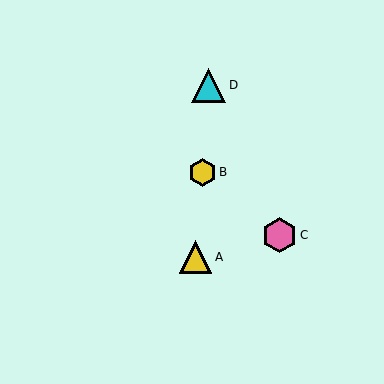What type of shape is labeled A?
Shape A is a yellow triangle.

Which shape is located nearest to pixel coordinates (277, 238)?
The pink hexagon (labeled C) at (279, 235) is nearest to that location.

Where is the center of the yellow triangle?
The center of the yellow triangle is at (196, 257).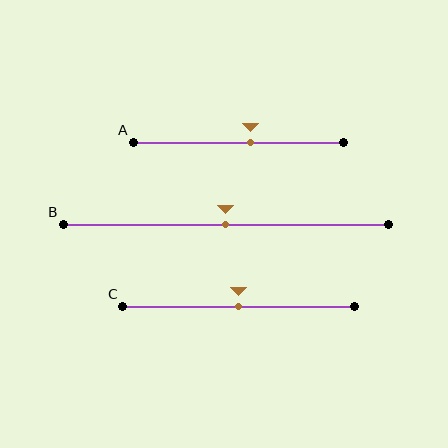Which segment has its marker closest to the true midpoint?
Segment B has its marker closest to the true midpoint.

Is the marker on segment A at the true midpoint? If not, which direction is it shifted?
No, the marker on segment A is shifted to the right by about 6% of the segment length.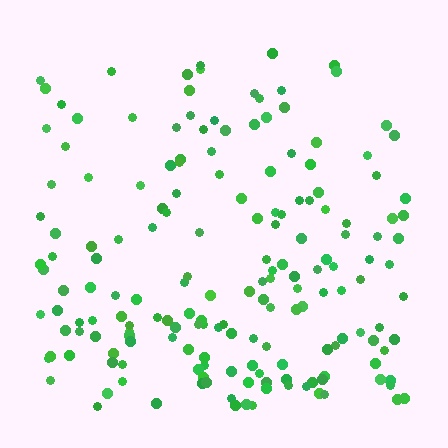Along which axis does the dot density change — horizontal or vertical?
Vertical.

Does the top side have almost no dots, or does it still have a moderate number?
Still a moderate number, just noticeably fewer than the bottom.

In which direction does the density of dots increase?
From top to bottom, with the bottom side densest.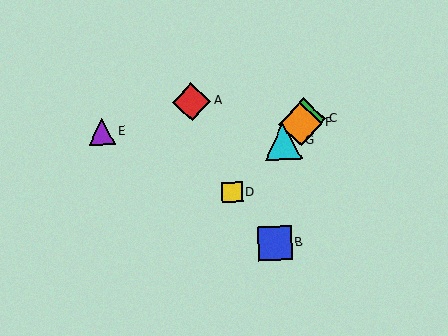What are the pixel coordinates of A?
Object A is at (191, 101).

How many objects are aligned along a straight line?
4 objects (C, D, F, G) are aligned along a straight line.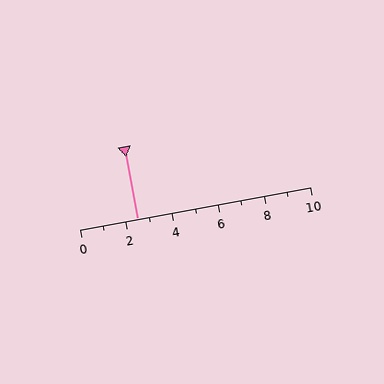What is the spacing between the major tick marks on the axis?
The major ticks are spaced 2 apart.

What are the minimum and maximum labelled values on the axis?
The axis runs from 0 to 10.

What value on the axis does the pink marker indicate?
The marker indicates approximately 2.5.